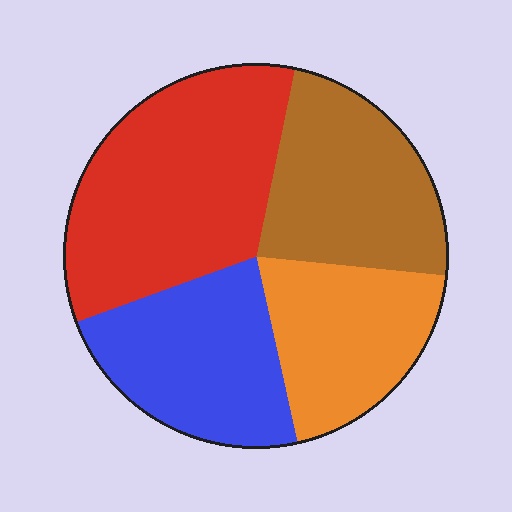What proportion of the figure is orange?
Orange covers 20% of the figure.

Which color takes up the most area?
Red, at roughly 35%.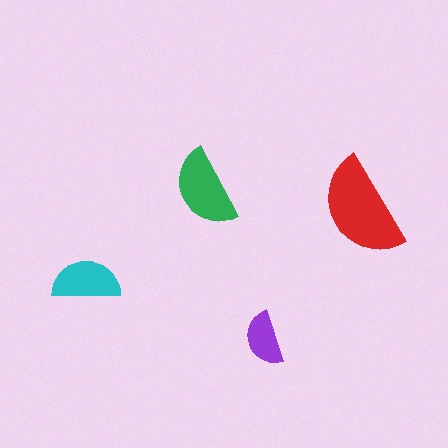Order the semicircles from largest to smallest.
the red one, the green one, the cyan one, the purple one.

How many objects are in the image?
There are 4 objects in the image.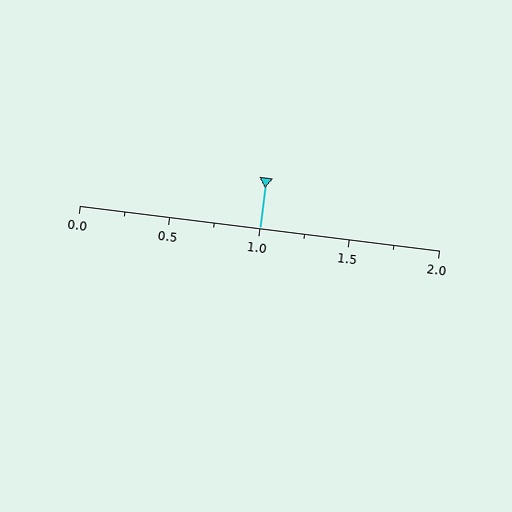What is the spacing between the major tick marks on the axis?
The major ticks are spaced 0.5 apart.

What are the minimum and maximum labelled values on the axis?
The axis runs from 0.0 to 2.0.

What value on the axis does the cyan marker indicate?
The marker indicates approximately 1.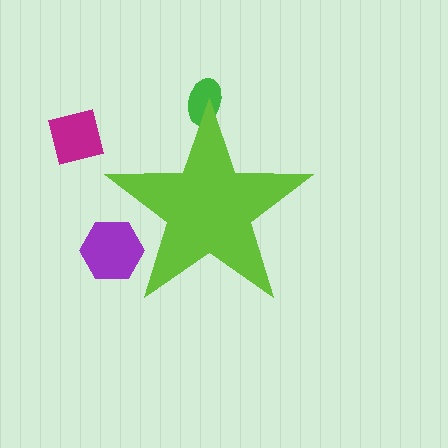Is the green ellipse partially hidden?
Yes, the green ellipse is partially hidden behind the lime star.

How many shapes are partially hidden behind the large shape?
2 shapes are partially hidden.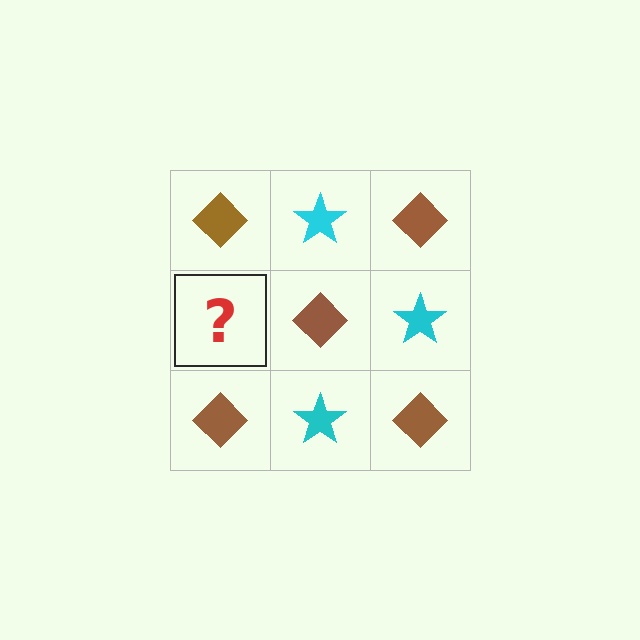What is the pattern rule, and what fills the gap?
The rule is that it alternates brown diamond and cyan star in a checkerboard pattern. The gap should be filled with a cyan star.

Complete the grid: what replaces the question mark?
The question mark should be replaced with a cyan star.